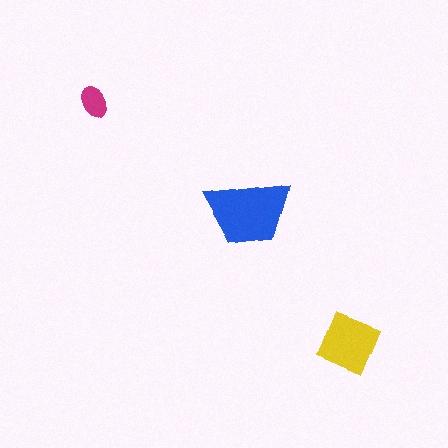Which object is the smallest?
The magenta ellipse.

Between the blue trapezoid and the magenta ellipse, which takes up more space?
The blue trapezoid.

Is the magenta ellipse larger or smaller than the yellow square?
Smaller.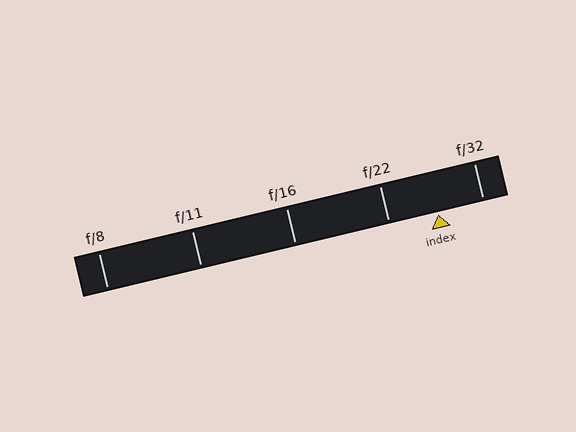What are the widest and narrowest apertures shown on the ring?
The widest aperture shown is f/8 and the narrowest is f/32.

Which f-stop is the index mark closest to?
The index mark is closest to f/32.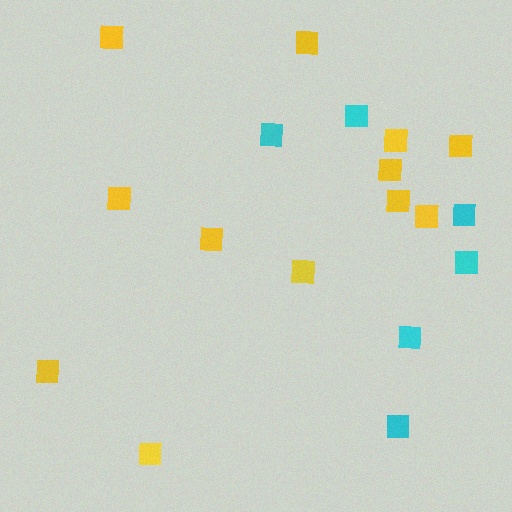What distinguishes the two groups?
There are 2 groups: one group of yellow squares (12) and one group of cyan squares (6).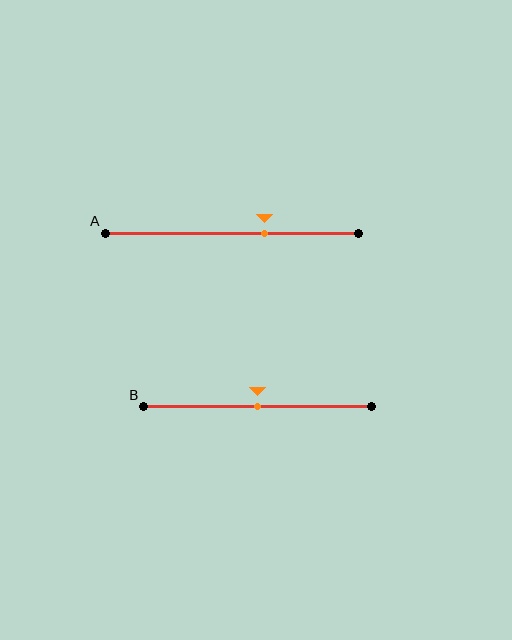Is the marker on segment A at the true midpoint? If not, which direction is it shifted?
No, the marker on segment A is shifted to the right by about 13% of the segment length.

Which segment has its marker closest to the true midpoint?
Segment B has its marker closest to the true midpoint.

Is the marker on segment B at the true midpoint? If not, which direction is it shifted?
Yes, the marker on segment B is at the true midpoint.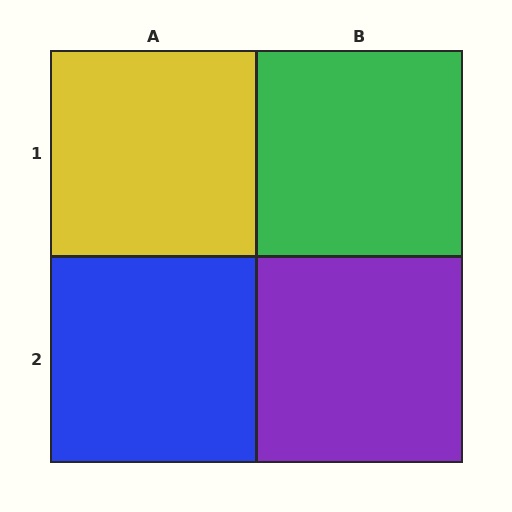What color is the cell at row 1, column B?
Green.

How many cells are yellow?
1 cell is yellow.